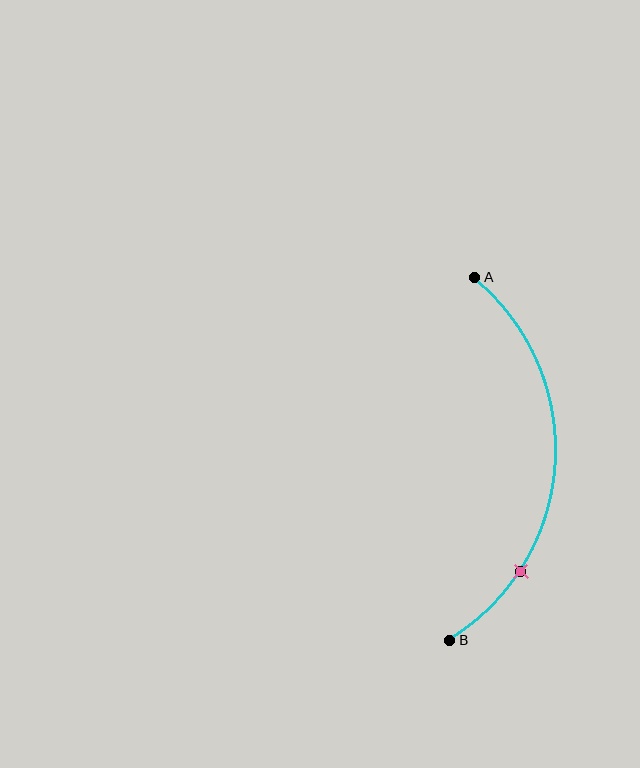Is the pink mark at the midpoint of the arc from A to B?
No. The pink mark lies on the arc but is closer to endpoint B. The arc midpoint would be at the point on the curve equidistant along the arc from both A and B.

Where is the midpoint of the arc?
The arc midpoint is the point on the curve farthest from the straight line joining A and B. It sits to the right of that line.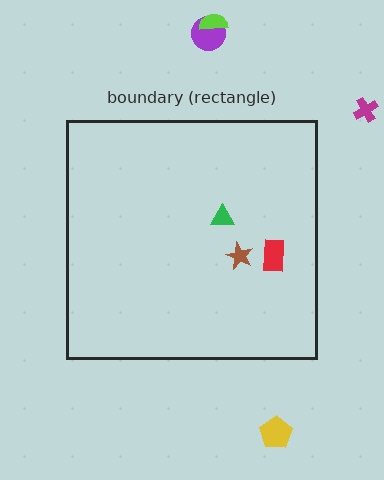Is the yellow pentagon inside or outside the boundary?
Outside.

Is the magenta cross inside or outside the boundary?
Outside.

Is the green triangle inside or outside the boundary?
Inside.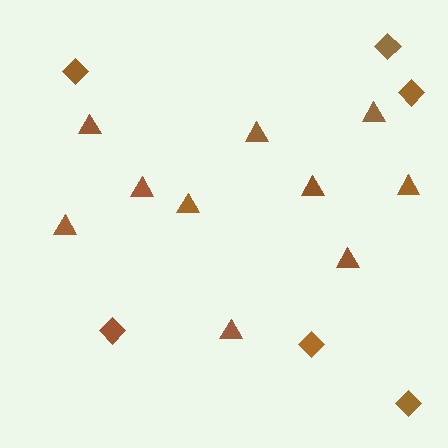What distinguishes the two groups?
There are 2 groups: one group of triangles (10) and one group of diamonds (6).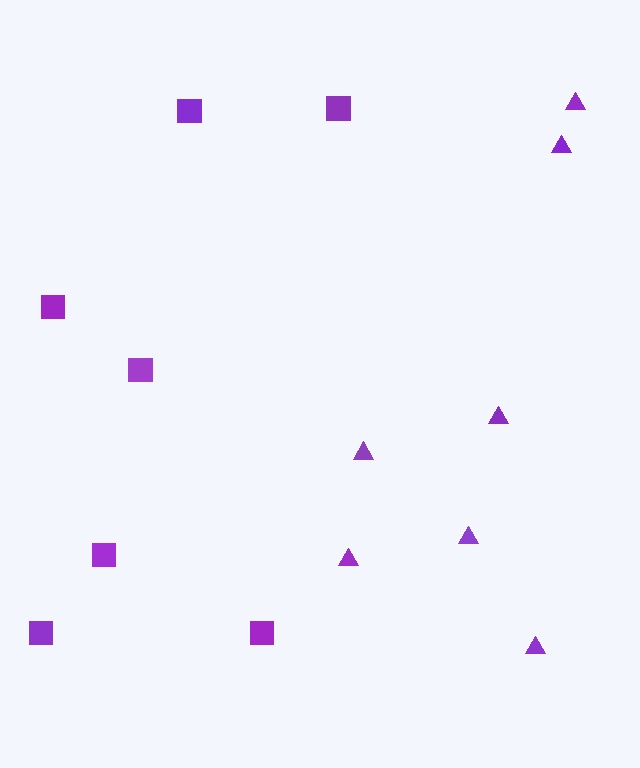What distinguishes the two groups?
There are 2 groups: one group of triangles (7) and one group of squares (7).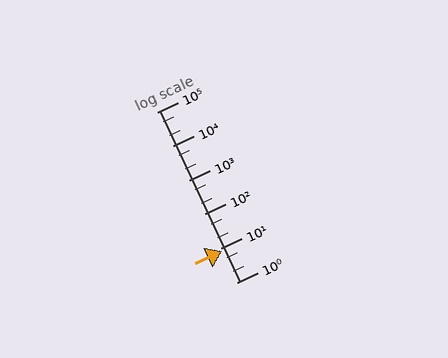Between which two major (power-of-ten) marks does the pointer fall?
The pointer is between 1 and 10.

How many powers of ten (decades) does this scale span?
The scale spans 5 decades, from 1 to 100000.